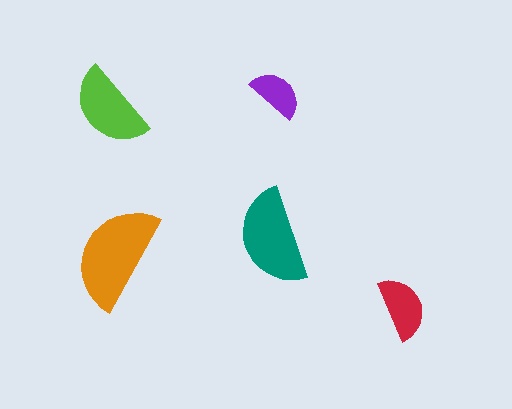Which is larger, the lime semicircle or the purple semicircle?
The lime one.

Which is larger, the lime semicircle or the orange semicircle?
The orange one.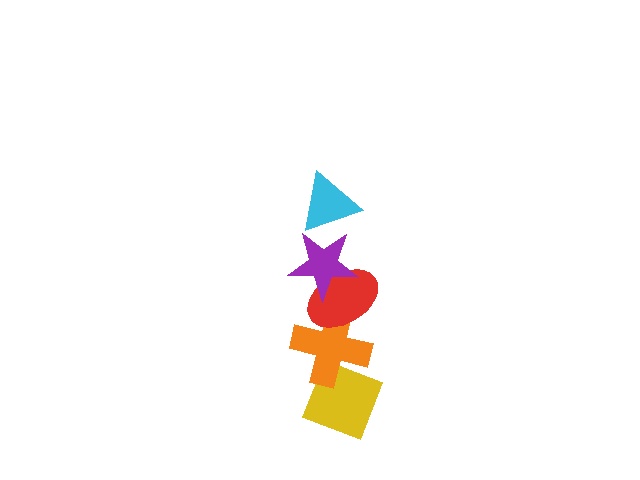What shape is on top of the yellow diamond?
The orange cross is on top of the yellow diamond.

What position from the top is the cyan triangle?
The cyan triangle is 1st from the top.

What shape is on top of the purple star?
The cyan triangle is on top of the purple star.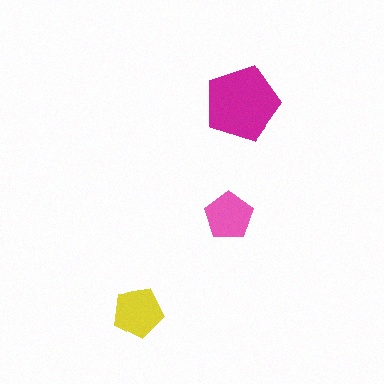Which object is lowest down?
The yellow pentagon is bottommost.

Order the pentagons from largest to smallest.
the magenta one, the yellow one, the pink one.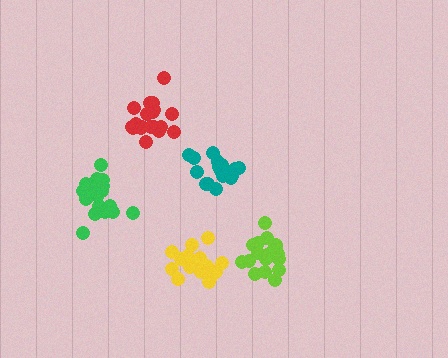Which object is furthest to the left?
The green cluster is leftmost.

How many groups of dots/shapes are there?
There are 5 groups.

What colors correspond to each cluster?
The clusters are colored: green, lime, red, teal, yellow.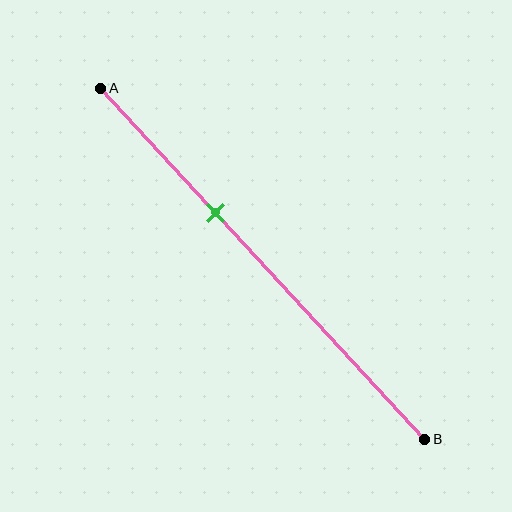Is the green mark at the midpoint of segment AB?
No, the mark is at about 35% from A, not at the 50% midpoint.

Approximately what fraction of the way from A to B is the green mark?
The green mark is approximately 35% of the way from A to B.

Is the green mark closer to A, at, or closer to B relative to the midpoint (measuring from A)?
The green mark is closer to point A than the midpoint of segment AB.